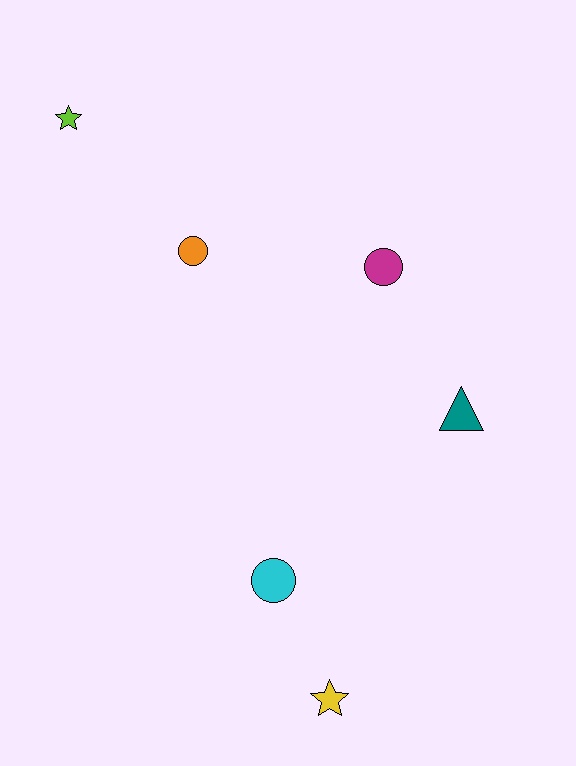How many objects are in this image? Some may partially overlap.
There are 6 objects.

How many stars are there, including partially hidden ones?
There are 2 stars.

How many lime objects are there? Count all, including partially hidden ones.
There is 1 lime object.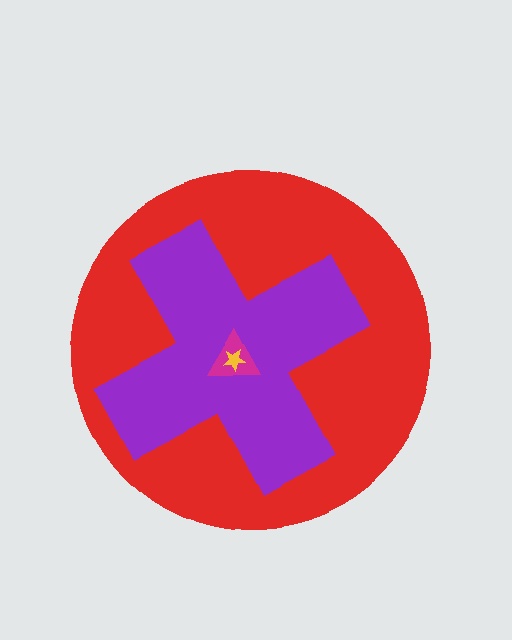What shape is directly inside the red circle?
The purple cross.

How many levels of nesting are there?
4.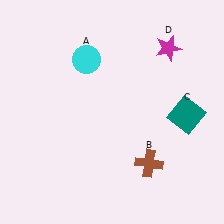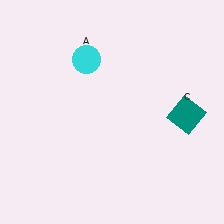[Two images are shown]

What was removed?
The magenta star (D), the brown cross (B) were removed in Image 2.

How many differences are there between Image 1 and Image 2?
There are 2 differences between the two images.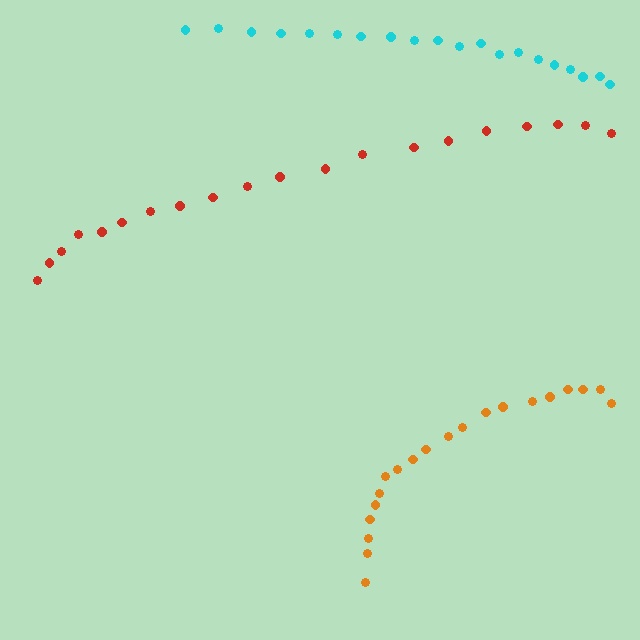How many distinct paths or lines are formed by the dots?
There are 3 distinct paths.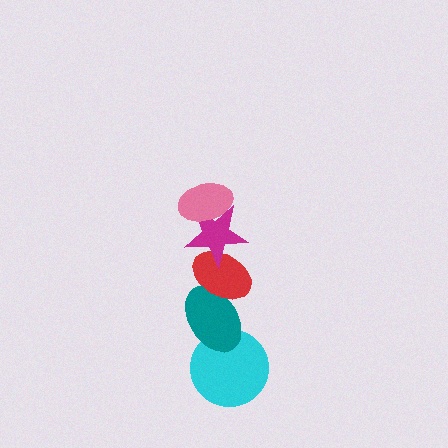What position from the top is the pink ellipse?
The pink ellipse is 1st from the top.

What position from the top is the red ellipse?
The red ellipse is 3rd from the top.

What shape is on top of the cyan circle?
The teal ellipse is on top of the cyan circle.